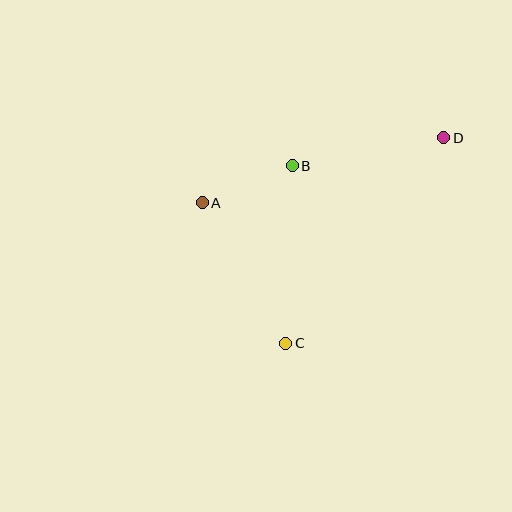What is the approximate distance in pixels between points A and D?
The distance between A and D is approximately 250 pixels.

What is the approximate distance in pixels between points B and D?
The distance between B and D is approximately 154 pixels.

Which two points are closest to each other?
Points A and B are closest to each other.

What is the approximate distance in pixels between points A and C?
The distance between A and C is approximately 163 pixels.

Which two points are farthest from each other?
Points C and D are farthest from each other.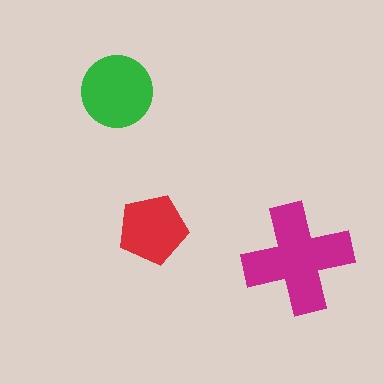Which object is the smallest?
The red pentagon.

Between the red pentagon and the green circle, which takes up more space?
The green circle.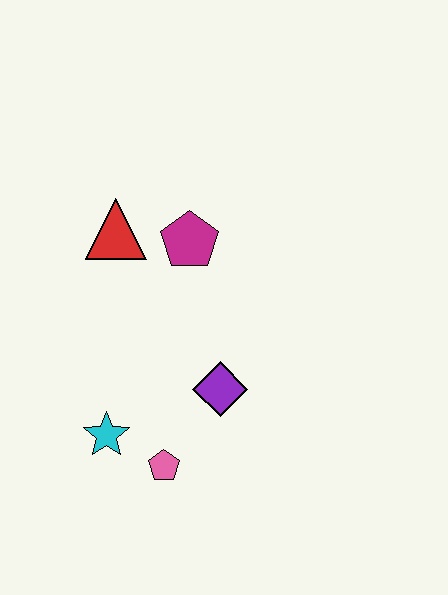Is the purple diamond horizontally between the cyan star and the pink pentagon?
No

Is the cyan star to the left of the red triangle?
Yes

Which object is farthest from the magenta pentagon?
The pink pentagon is farthest from the magenta pentagon.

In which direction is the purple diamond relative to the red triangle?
The purple diamond is below the red triangle.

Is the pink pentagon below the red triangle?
Yes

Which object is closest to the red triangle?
The magenta pentagon is closest to the red triangle.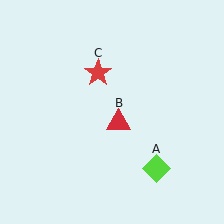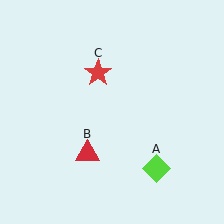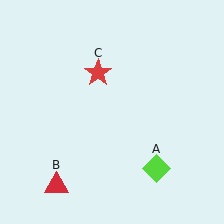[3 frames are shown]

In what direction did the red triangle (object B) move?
The red triangle (object B) moved down and to the left.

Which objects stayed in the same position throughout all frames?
Lime diamond (object A) and red star (object C) remained stationary.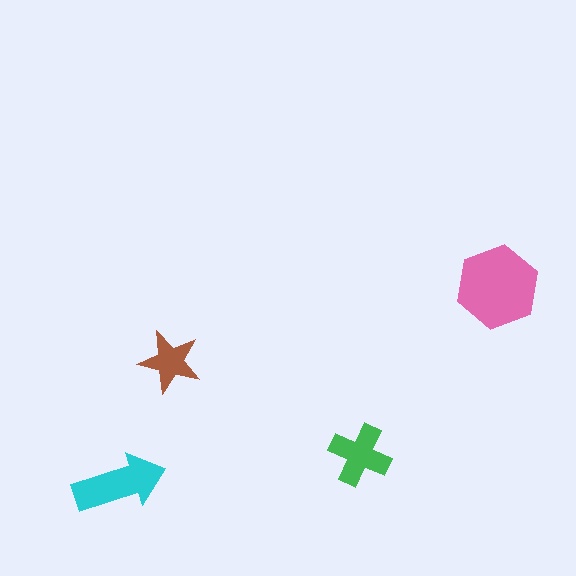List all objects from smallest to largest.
The brown star, the green cross, the cyan arrow, the pink hexagon.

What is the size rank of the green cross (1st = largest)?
3rd.